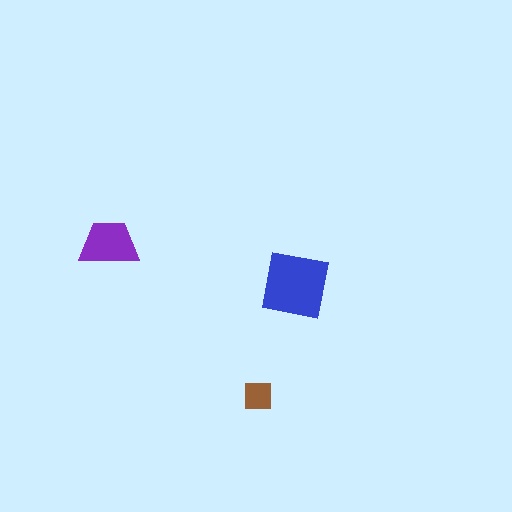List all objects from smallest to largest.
The brown square, the purple trapezoid, the blue square.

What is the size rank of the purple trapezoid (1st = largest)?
2nd.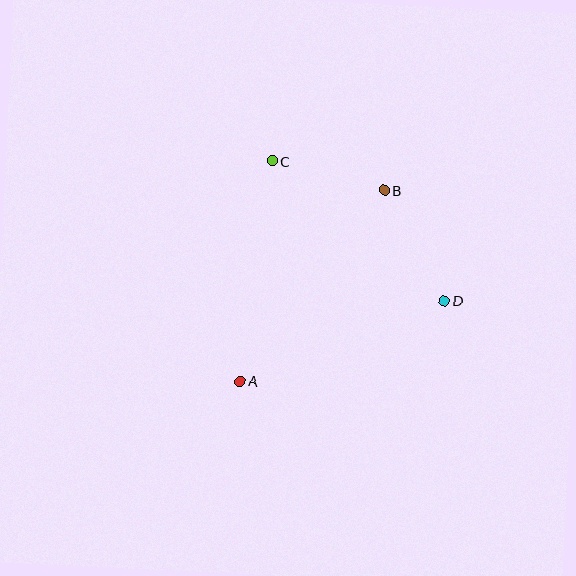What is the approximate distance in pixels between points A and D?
The distance between A and D is approximately 219 pixels.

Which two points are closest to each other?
Points B and C are closest to each other.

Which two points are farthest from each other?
Points A and B are farthest from each other.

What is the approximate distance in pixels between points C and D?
The distance between C and D is approximately 222 pixels.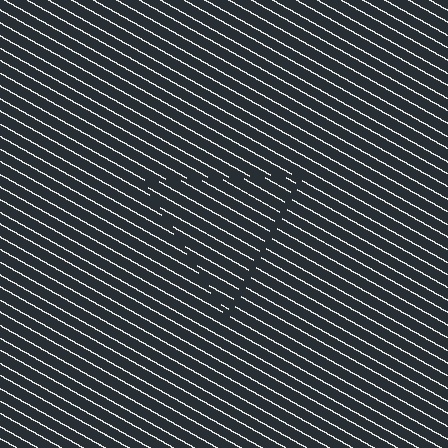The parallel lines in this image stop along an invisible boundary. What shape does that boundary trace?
An illusory triangle. The interior of the shape contains the same grating, shifted by half a period — the contour is defined by the phase discontinuity where line-ends from the inner and outer gratings abut.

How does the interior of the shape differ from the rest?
The interior of the shape contains the same grating, shifted by half a period — the contour is defined by the phase discontinuity where line-ends from the inner and outer gratings abut.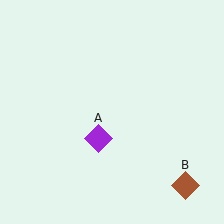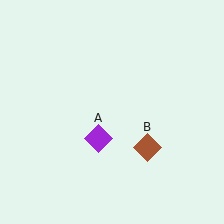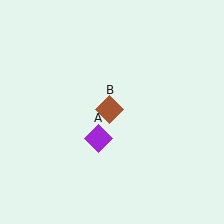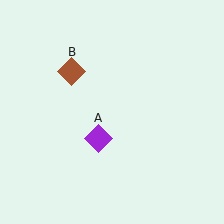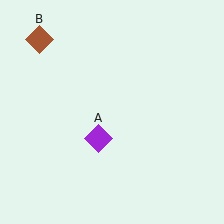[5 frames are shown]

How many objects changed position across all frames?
1 object changed position: brown diamond (object B).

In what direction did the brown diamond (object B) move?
The brown diamond (object B) moved up and to the left.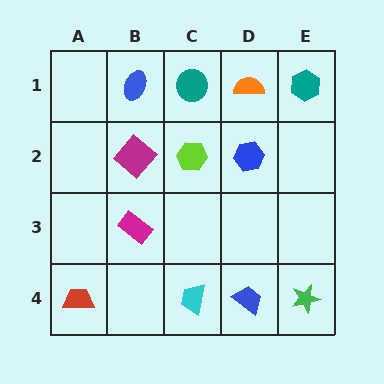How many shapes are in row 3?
1 shape.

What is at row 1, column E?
A teal hexagon.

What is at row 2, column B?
A magenta diamond.